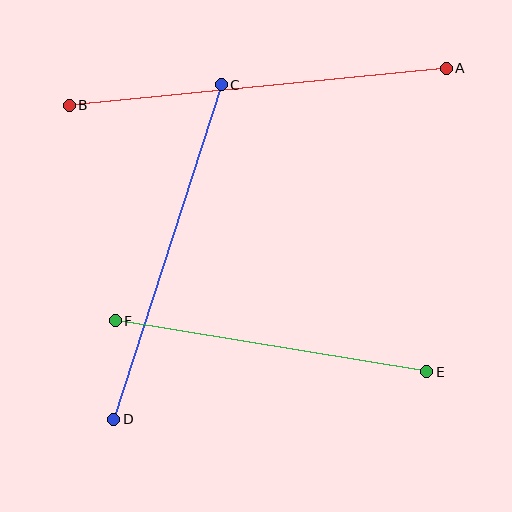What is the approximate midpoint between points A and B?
The midpoint is at approximately (258, 87) pixels.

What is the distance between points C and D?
The distance is approximately 351 pixels.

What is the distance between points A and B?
The distance is approximately 379 pixels.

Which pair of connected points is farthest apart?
Points A and B are farthest apart.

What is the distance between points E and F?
The distance is approximately 316 pixels.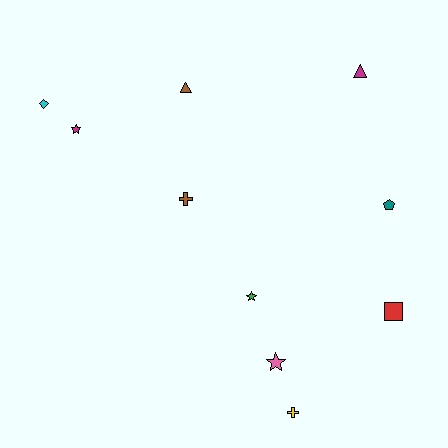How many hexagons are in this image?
There are no hexagons.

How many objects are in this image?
There are 10 objects.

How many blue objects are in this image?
There are no blue objects.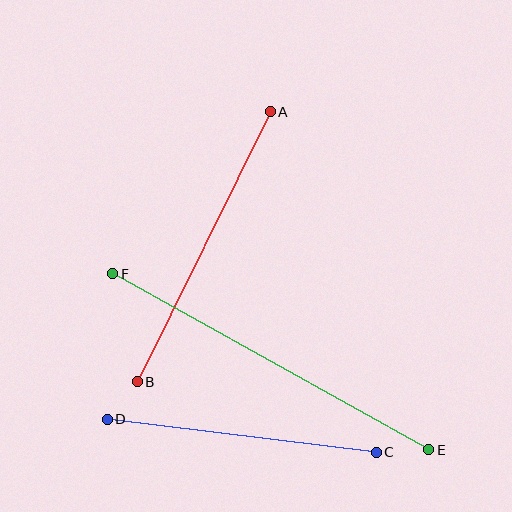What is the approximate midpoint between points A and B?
The midpoint is at approximately (204, 247) pixels.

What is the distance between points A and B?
The distance is approximately 301 pixels.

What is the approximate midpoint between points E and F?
The midpoint is at approximately (271, 362) pixels.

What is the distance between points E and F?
The distance is approximately 362 pixels.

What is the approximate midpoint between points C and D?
The midpoint is at approximately (242, 436) pixels.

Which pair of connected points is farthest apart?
Points E and F are farthest apart.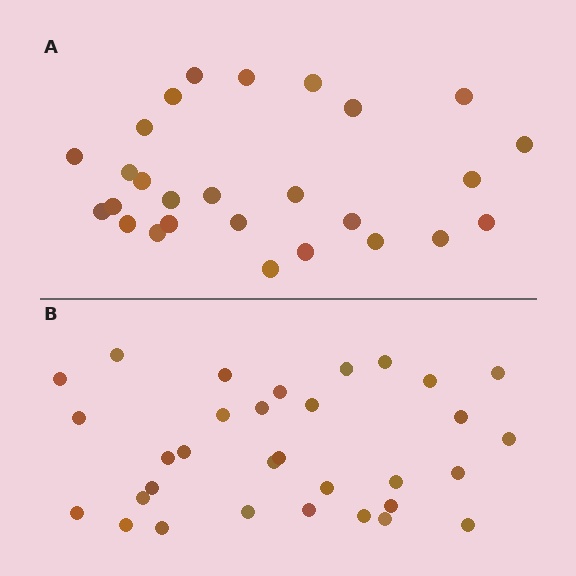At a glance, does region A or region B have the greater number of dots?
Region B (the bottom region) has more dots.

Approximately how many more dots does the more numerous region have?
Region B has about 5 more dots than region A.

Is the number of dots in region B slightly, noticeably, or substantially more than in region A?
Region B has only slightly more — the two regions are fairly close. The ratio is roughly 1.2 to 1.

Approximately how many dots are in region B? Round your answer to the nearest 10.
About 30 dots. (The exact count is 32, which rounds to 30.)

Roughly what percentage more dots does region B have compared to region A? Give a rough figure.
About 20% more.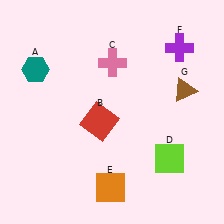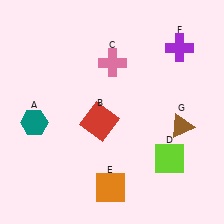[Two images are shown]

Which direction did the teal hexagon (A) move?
The teal hexagon (A) moved down.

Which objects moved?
The objects that moved are: the teal hexagon (A), the brown triangle (G).